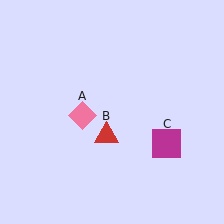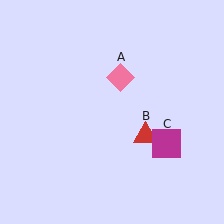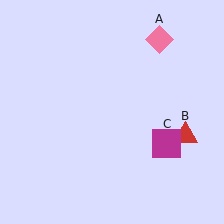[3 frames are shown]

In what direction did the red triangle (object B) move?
The red triangle (object B) moved right.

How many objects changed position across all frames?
2 objects changed position: pink diamond (object A), red triangle (object B).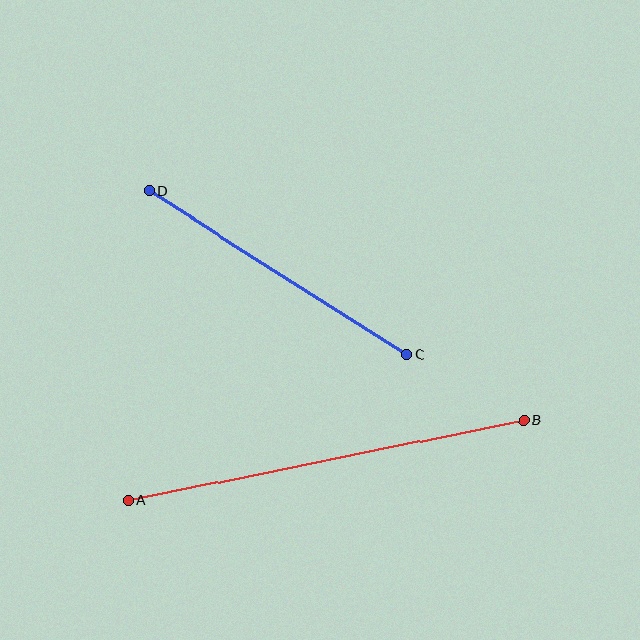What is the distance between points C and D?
The distance is approximately 305 pixels.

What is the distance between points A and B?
The distance is approximately 403 pixels.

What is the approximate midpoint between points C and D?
The midpoint is at approximately (278, 273) pixels.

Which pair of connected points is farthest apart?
Points A and B are farthest apart.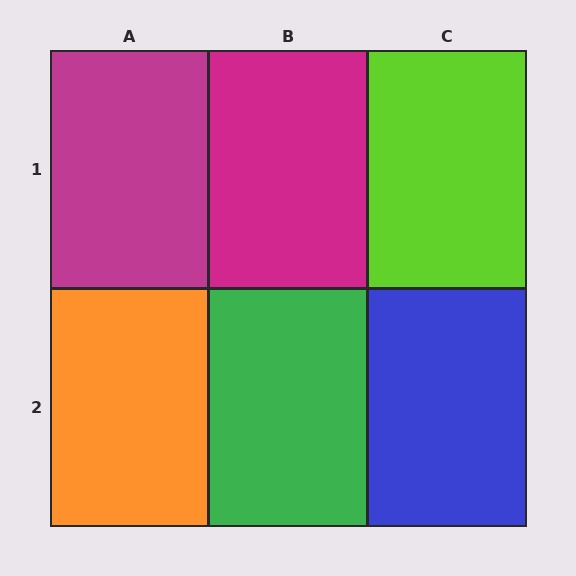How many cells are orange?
1 cell is orange.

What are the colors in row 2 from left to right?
Orange, green, blue.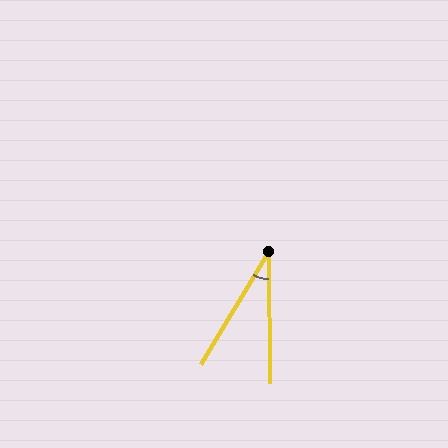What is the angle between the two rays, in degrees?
Approximately 31 degrees.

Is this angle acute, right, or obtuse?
It is acute.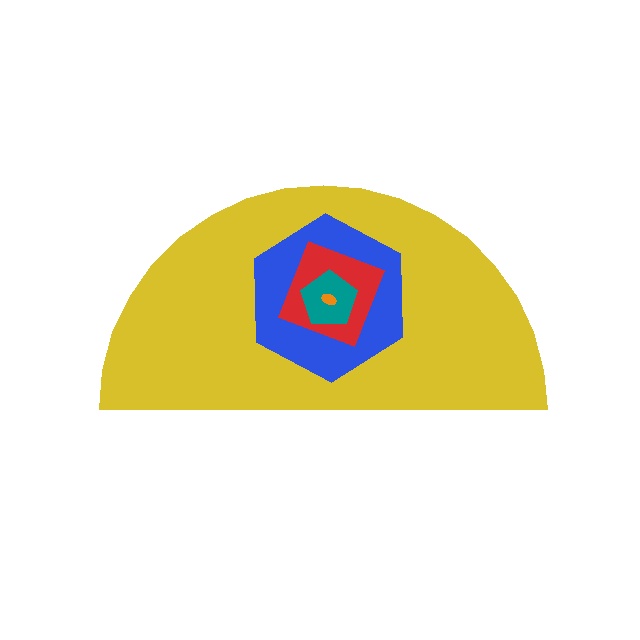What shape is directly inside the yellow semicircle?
The blue hexagon.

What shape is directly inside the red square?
The teal pentagon.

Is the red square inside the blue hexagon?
Yes.